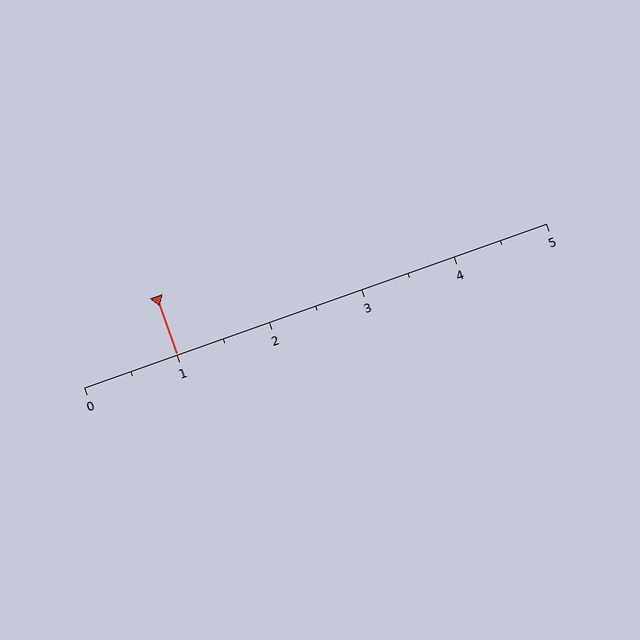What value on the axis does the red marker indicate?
The marker indicates approximately 1.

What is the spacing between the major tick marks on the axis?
The major ticks are spaced 1 apart.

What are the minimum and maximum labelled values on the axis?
The axis runs from 0 to 5.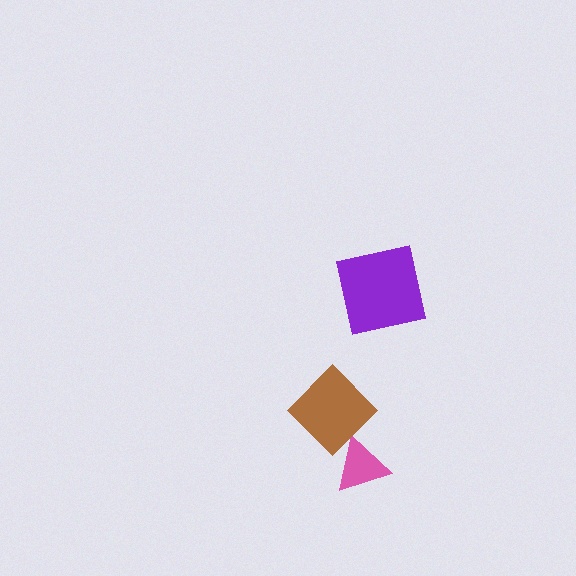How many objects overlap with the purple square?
0 objects overlap with the purple square.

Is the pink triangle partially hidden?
Yes, it is partially covered by another shape.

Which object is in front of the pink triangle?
The brown diamond is in front of the pink triangle.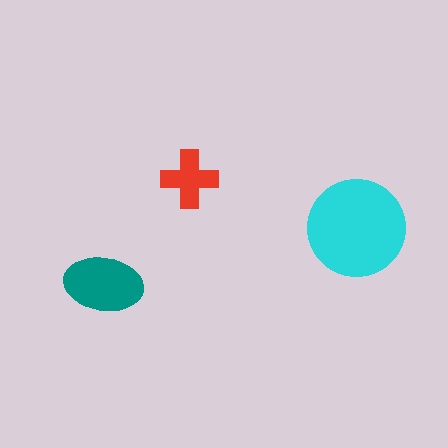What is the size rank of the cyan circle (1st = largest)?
1st.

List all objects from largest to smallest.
The cyan circle, the teal ellipse, the red cross.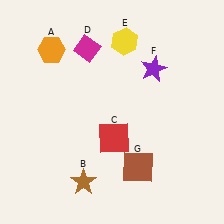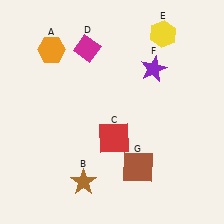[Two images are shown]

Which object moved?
The yellow hexagon (E) moved right.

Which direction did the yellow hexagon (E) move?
The yellow hexagon (E) moved right.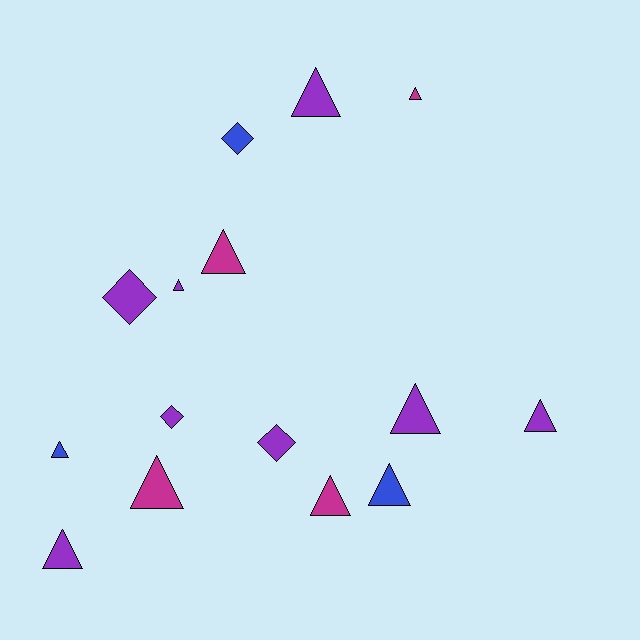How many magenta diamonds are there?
There are no magenta diamonds.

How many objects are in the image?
There are 15 objects.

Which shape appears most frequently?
Triangle, with 11 objects.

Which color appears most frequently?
Purple, with 8 objects.